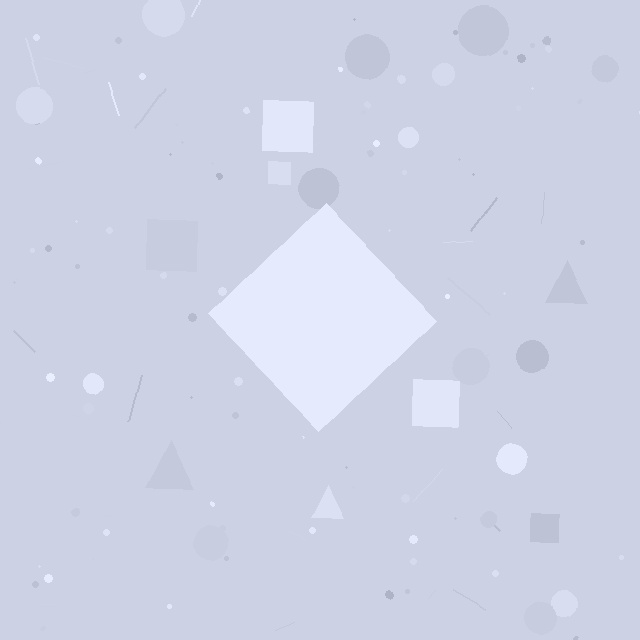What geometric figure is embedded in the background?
A diamond is embedded in the background.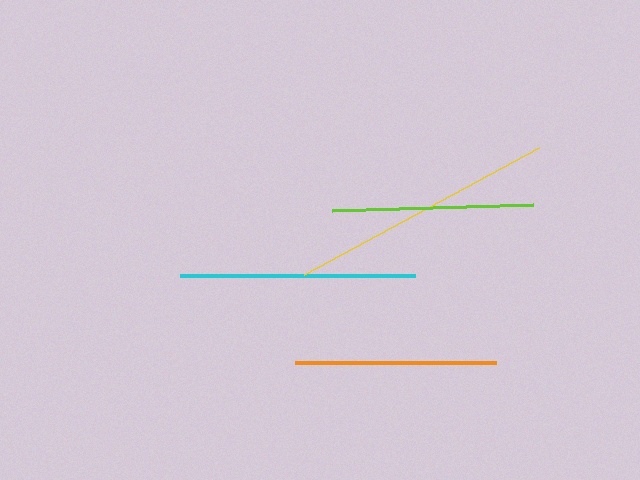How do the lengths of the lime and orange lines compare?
The lime and orange lines are approximately the same length.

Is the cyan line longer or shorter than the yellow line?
The yellow line is longer than the cyan line.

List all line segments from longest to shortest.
From longest to shortest: yellow, cyan, lime, orange.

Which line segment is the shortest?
The orange line is the shortest at approximately 201 pixels.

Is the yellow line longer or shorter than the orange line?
The yellow line is longer than the orange line.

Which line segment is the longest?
The yellow line is the longest at approximately 267 pixels.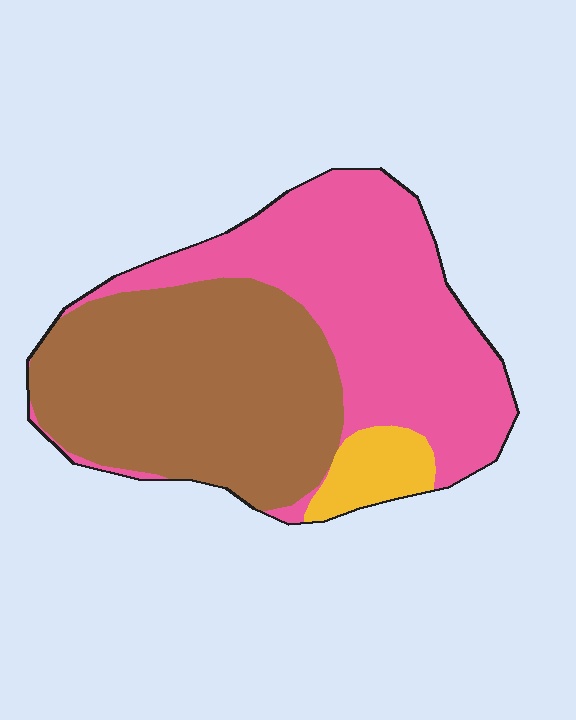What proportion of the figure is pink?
Pink covers about 45% of the figure.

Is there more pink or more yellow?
Pink.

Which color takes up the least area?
Yellow, at roughly 5%.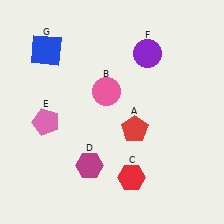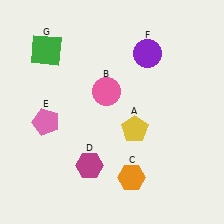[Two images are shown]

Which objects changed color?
A changed from red to yellow. C changed from red to orange. G changed from blue to green.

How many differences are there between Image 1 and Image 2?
There are 3 differences between the two images.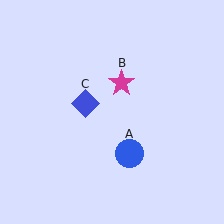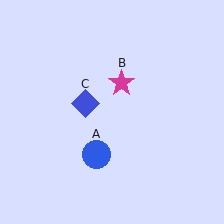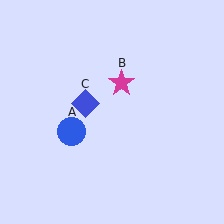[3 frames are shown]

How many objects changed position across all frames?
1 object changed position: blue circle (object A).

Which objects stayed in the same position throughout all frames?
Magenta star (object B) and blue diamond (object C) remained stationary.